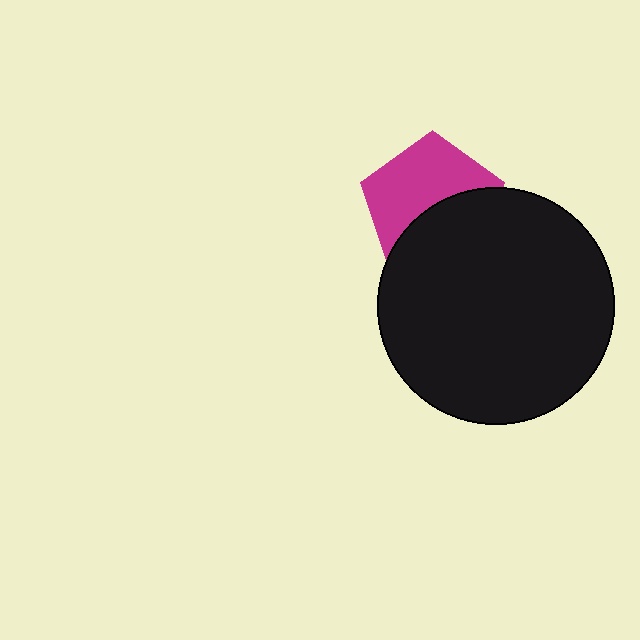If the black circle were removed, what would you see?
You would see the complete magenta pentagon.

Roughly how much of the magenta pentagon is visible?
About half of it is visible (roughly 55%).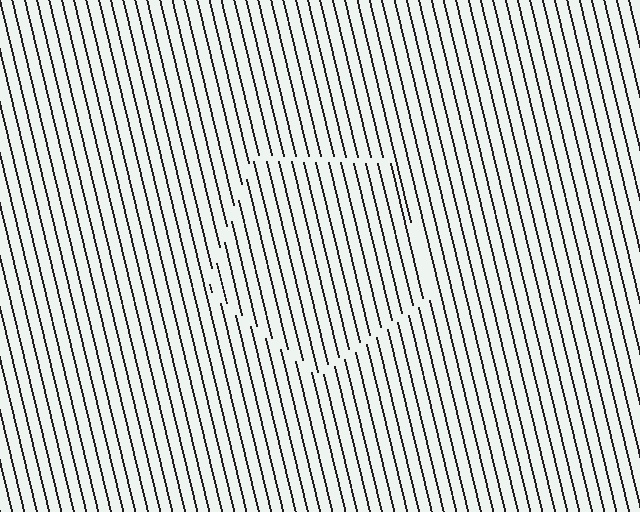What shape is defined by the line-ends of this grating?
An illusory pentagon. The interior of the shape contains the same grating, shifted by half a period — the contour is defined by the phase discontinuity where line-ends from the inner and outer gratings abut.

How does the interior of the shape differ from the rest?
The interior of the shape contains the same grating, shifted by half a period — the contour is defined by the phase discontinuity where line-ends from the inner and outer gratings abut.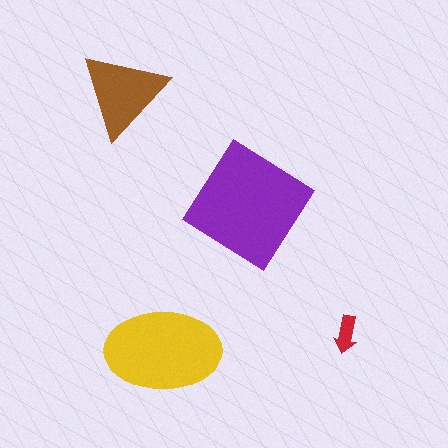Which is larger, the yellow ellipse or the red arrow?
The yellow ellipse.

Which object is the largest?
The purple diamond.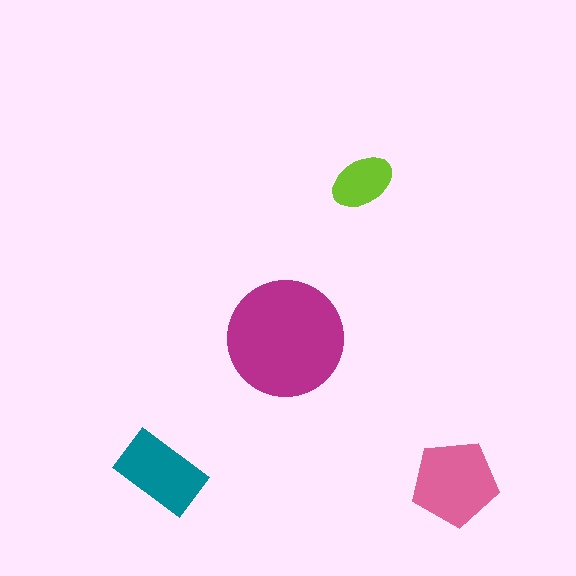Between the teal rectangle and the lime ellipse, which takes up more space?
The teal rectangle.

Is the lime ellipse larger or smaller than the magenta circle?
Smaller.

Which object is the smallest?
The lime ellipse.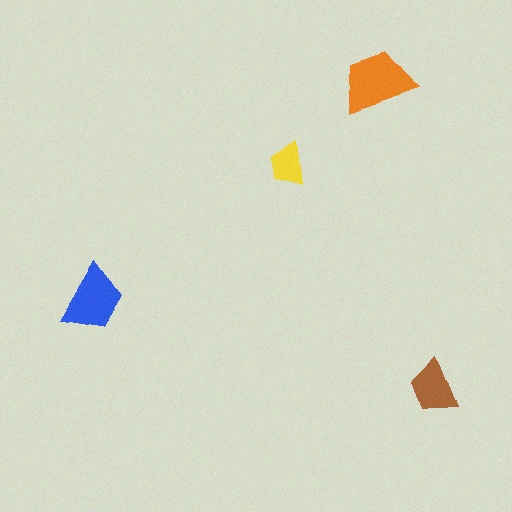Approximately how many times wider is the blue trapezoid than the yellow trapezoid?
About 1.5 times wider.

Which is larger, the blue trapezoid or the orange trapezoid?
The orange one.